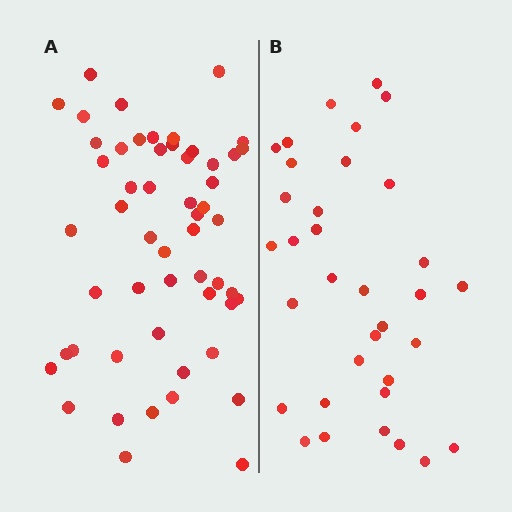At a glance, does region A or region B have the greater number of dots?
Region A (the left region) has more dots.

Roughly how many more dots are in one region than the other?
Region A has approximately 20 more dots than region B.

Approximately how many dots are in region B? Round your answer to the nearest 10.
About 30 dots. (The exact count is 34, which rounds to 30.)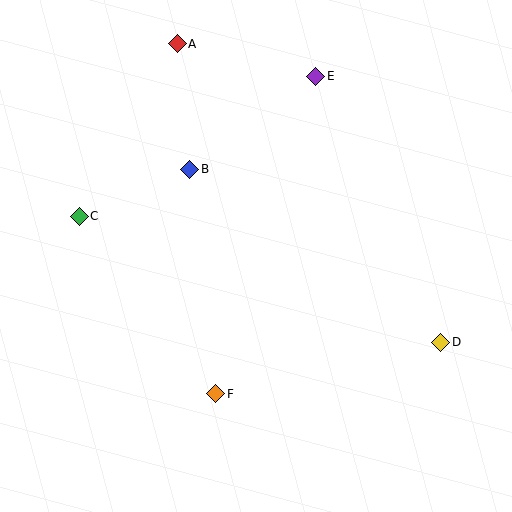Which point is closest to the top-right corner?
Point E is closest to the top-right corner.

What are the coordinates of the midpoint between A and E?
The midpoint between A and E is at (246, 60).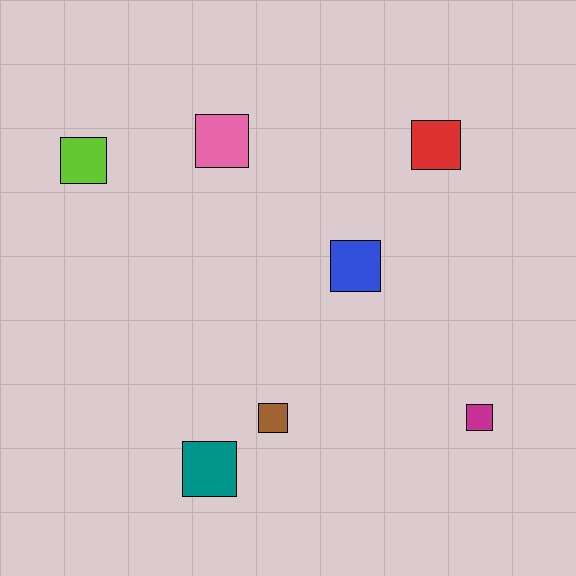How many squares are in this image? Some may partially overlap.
There are 7 squares.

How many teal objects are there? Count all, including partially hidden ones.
There is 1 teal object.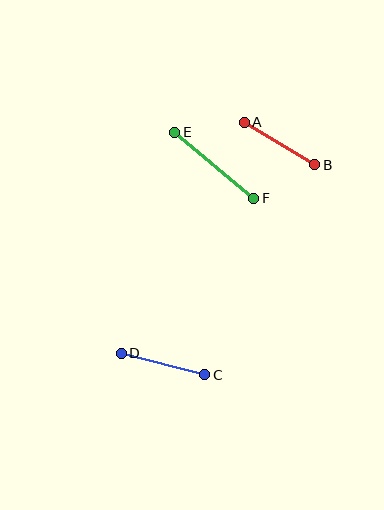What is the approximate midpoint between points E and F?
The midpoint is at approximately (214, 165) pixels.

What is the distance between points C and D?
The distance is approximately 86 pixels.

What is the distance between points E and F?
The distance is approximately 103 pixels.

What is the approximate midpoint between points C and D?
The midpoint is at approximately (163, 364) pixels.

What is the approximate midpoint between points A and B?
The midpoint is at approximately (280, 143) pixels.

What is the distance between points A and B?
The distance is approximately 82 pixels.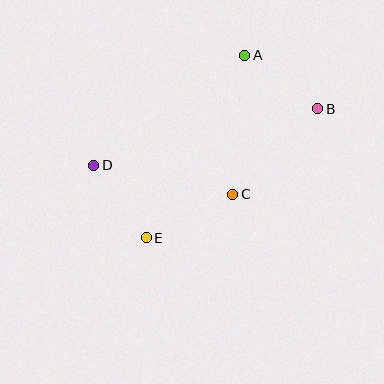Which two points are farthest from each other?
Points B and D are farthest from each other.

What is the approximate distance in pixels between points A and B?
The distance between A and B is approximately 91 pixels.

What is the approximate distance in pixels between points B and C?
The distance between B and C is approximately 120 pixels.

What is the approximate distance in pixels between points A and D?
The distance between A and D is approximately 187 pixels.